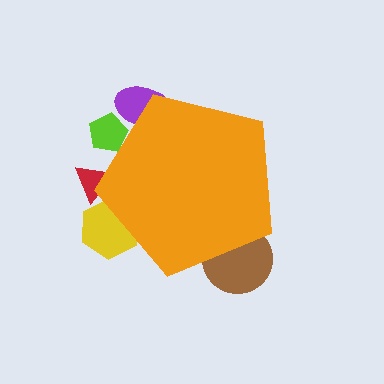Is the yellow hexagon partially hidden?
Yes, the yellow hexagon is partially hidden behind the orange pentagon.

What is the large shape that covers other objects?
An orange pentagon.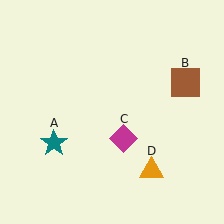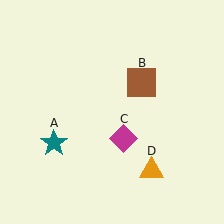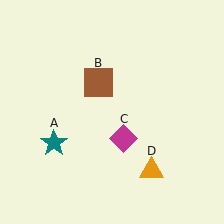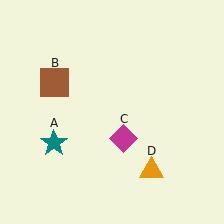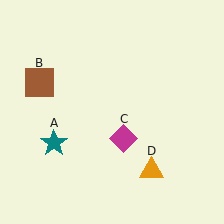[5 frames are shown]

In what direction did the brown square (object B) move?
The brown square (object B) moved left.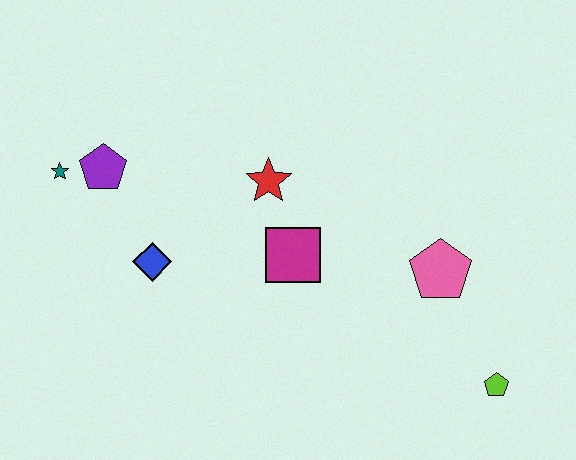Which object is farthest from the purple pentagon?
The lime pentagon is farthest from the purple pentagon.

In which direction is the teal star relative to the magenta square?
The teal star is to the left of the magenta square.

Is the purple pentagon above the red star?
Yes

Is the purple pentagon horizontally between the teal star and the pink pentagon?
Yes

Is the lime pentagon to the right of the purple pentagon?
Yes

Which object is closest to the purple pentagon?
The teal star is closest to the purple pentagon.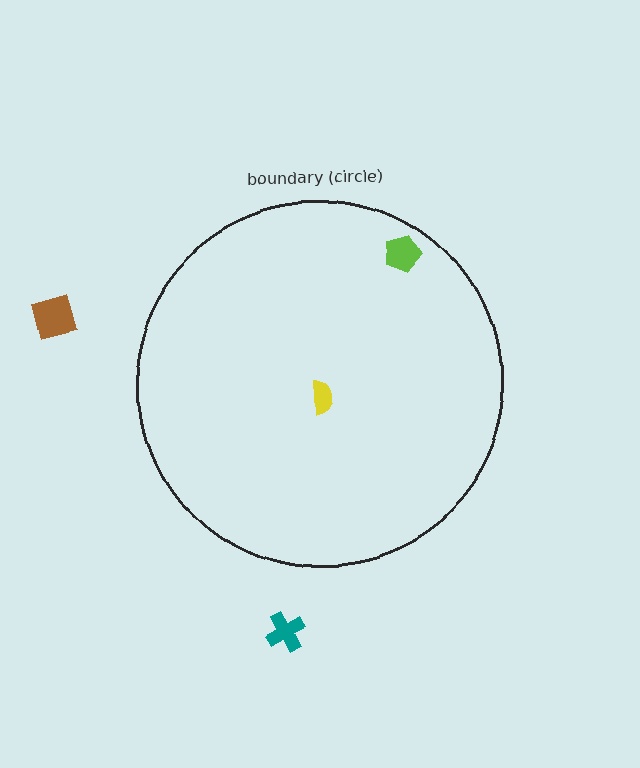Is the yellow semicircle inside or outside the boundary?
Inside.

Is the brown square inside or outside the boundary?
Outside.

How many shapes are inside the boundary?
2 inside, 2 outside.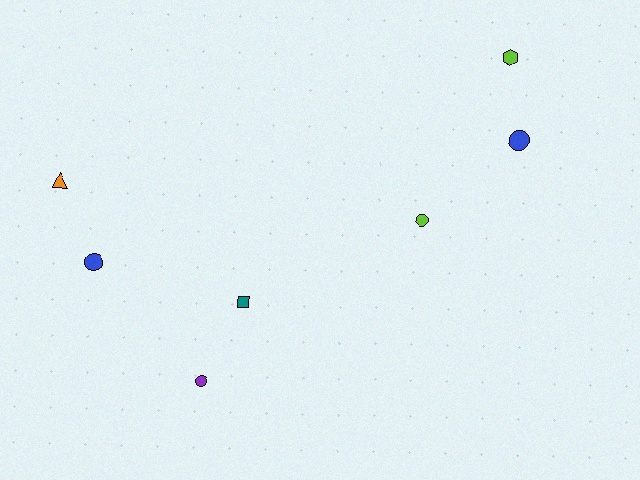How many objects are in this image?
There are 7 objects.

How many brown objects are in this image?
There are no brown objects.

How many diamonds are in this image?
There are no diamonds.